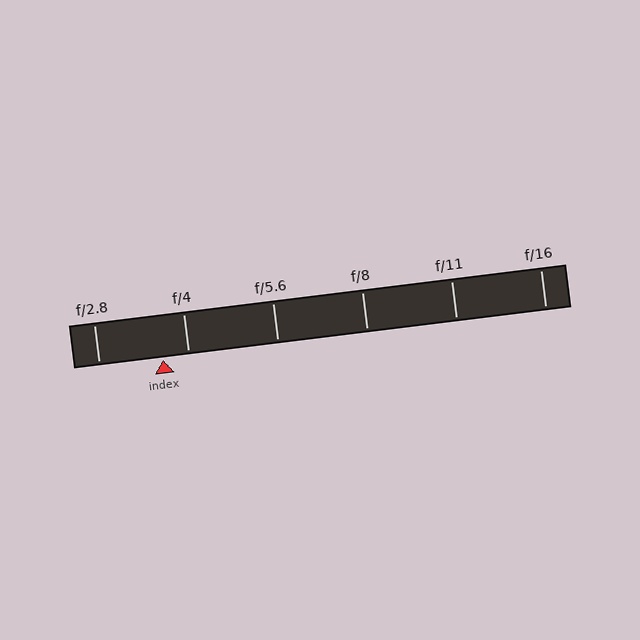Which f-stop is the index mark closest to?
The index mark is closest to f/4.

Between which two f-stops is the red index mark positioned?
The index mark is between f/2.8 and f/4.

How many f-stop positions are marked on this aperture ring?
There are 6 f-stop positions marked.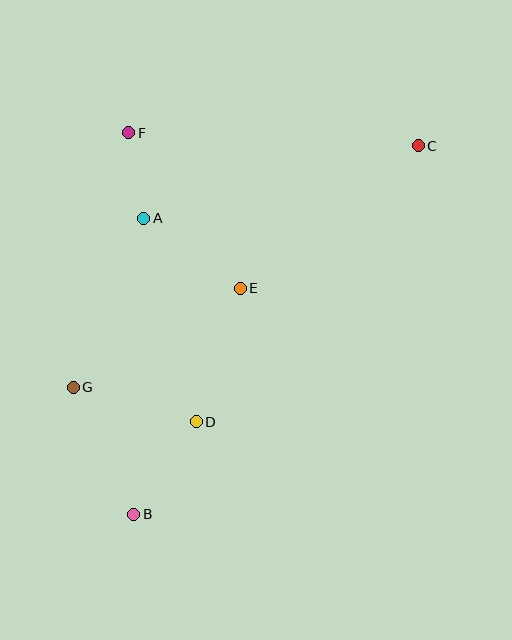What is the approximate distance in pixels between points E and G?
The distance between E and G is approximately 194 pixels.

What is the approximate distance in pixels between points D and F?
The distance between D and F is approximately 297 pixels.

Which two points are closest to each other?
Points A and F are closest to each other.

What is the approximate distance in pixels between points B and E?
The distance between B and E is approximately 249 pixels.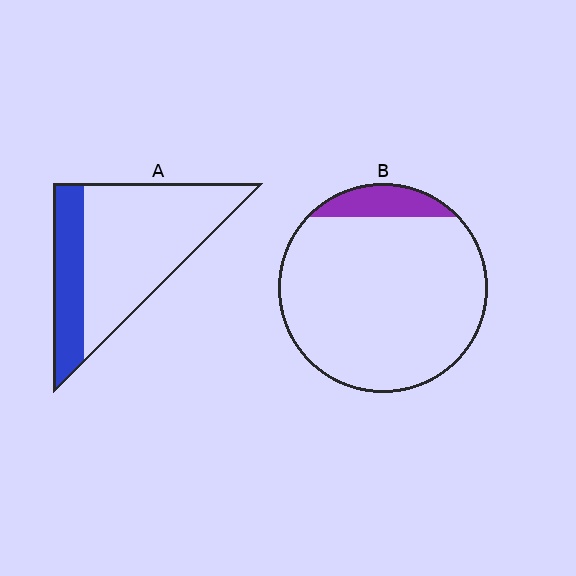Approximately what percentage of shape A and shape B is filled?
A is approximately 25% and B is approximately 10%.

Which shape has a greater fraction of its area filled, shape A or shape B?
Shape A.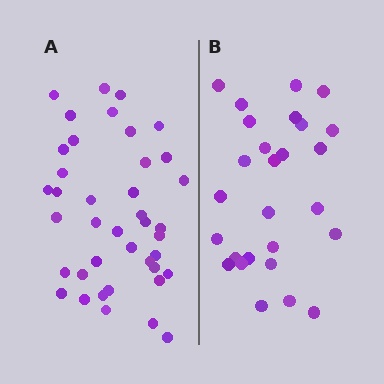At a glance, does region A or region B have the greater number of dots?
Region A (the left region) has more dots.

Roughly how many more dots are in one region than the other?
Region A has approximately 15 more dots than region B.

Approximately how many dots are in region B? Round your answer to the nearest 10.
About 30 dots. (The exact count is 27, which rounds to 30.)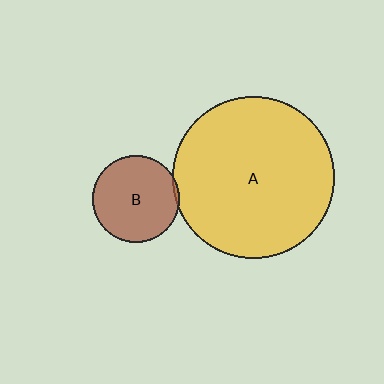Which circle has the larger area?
Circle A (yellow).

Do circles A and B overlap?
Yes.